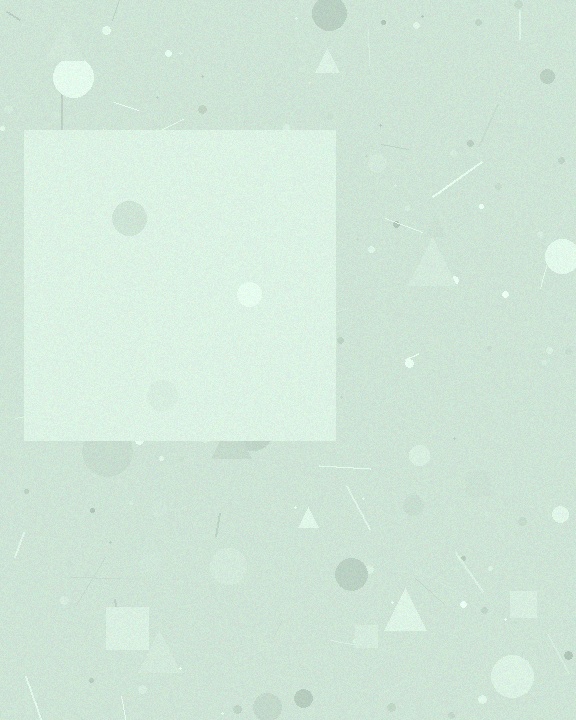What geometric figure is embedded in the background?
A square is embedded in the background.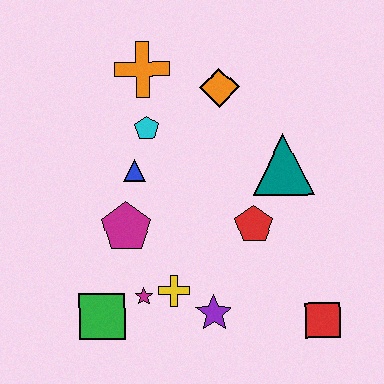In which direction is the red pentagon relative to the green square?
The red pentagon is to the right of the green square.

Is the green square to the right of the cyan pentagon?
No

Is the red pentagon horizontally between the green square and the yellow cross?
No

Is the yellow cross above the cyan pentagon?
No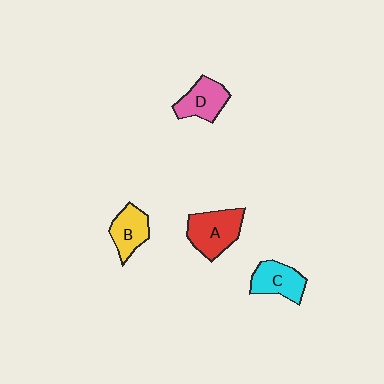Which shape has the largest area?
Shape A (red).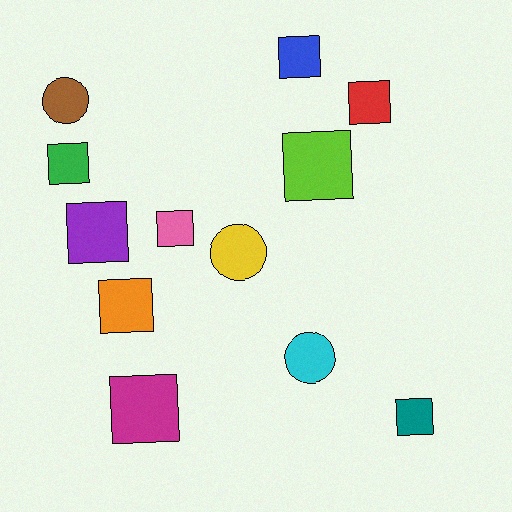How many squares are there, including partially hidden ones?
There are 9 squares.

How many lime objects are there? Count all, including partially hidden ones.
There is 1 lime object.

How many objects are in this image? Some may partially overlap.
There are 12 objects.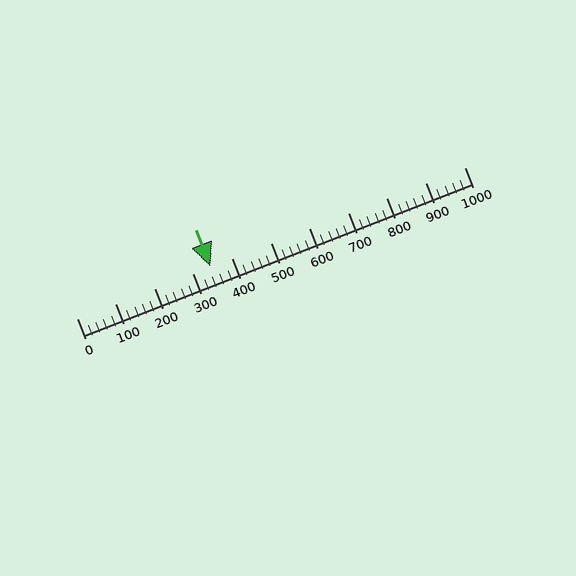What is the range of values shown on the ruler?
The ruler shows values from 0 to 1000.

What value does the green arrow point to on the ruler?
The green arrow points to approximately 345.